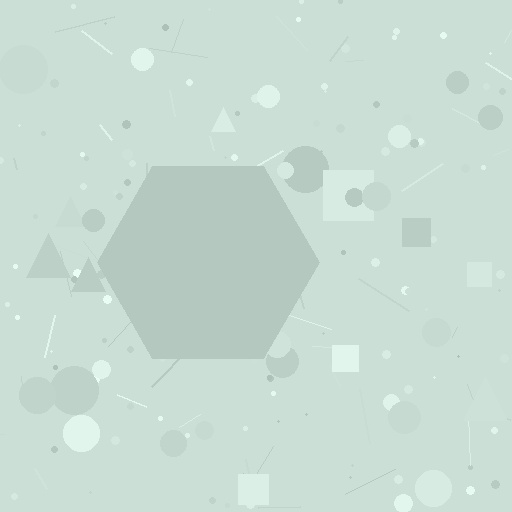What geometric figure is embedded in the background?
A hexagon is embedded in the background.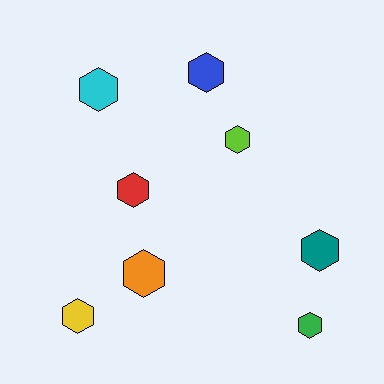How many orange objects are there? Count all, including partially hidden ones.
There is 1 orange object.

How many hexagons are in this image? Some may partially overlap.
There are 8 hexagons.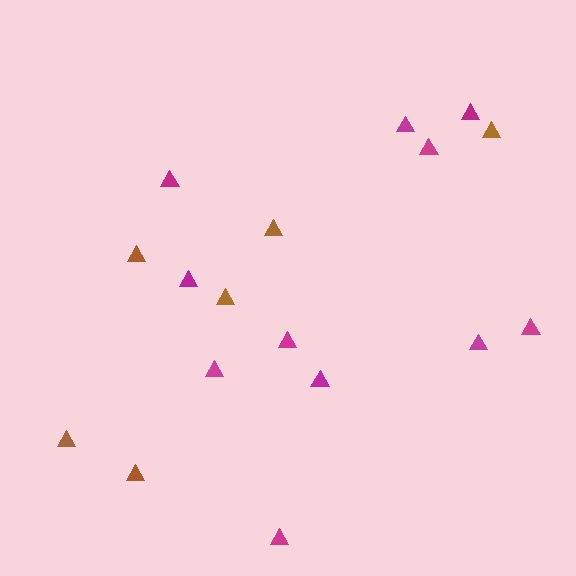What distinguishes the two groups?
There are 2 groups: one group of brown triangles (6) and one group of magenta triangles (11).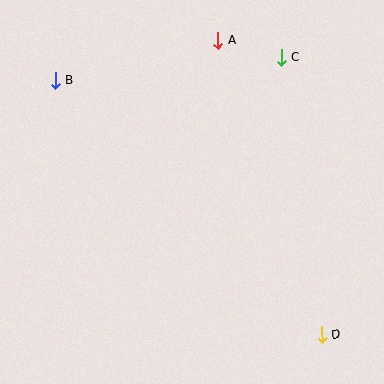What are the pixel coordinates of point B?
Point B is at (55, 81).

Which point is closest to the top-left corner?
Point B is closest to the top-left corner.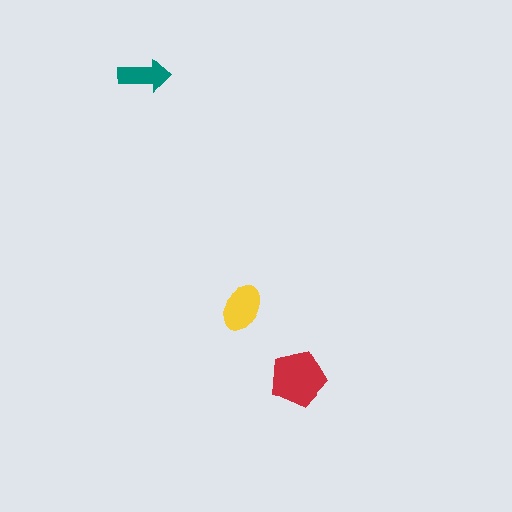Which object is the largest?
The red pentagon.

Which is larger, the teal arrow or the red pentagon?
The red pentagon.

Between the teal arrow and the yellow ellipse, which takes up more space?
The yellow ellipse.